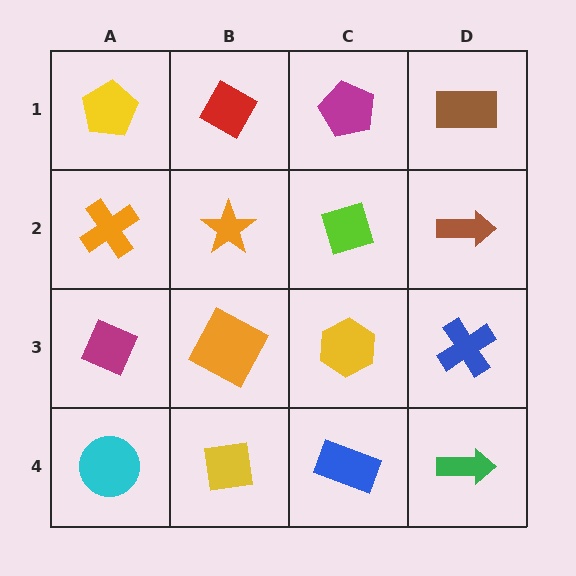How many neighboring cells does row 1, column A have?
2.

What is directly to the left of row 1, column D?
A magenta pentagon.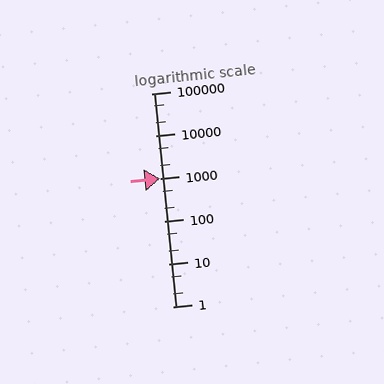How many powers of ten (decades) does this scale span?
The scale spans 5 decades, from 1 to 100000.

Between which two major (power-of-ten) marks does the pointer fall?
The pointer is between 1000 and 10000.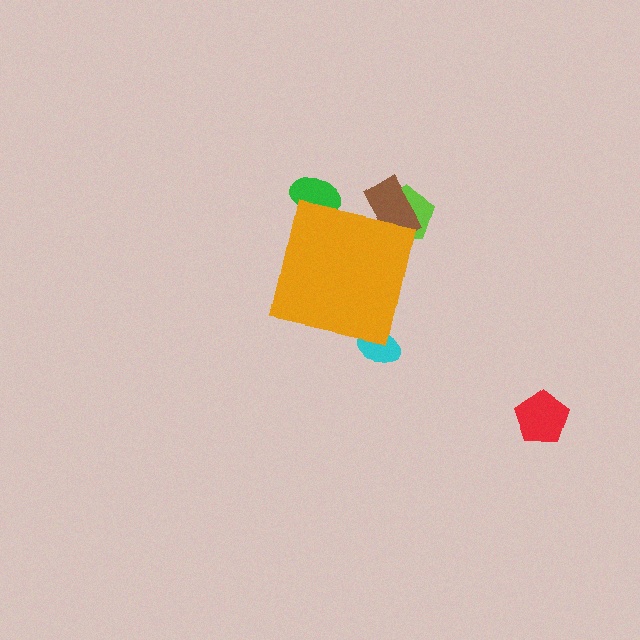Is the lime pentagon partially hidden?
Yes, the lime pentagon is partially hidden behind the orange square.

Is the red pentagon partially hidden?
No, the red pentagon is fully visible.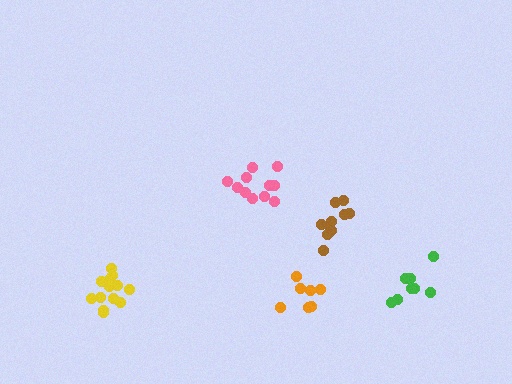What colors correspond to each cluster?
The clusters are colored: yellow, orange, pink, green, brown.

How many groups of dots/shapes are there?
There are 5 groups.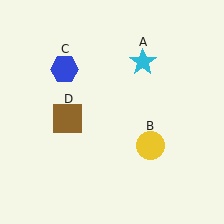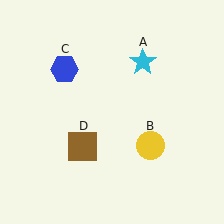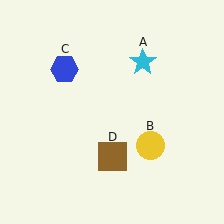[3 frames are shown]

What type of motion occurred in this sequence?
The brown square (object D) rotated counterclockwise around the center of the scene.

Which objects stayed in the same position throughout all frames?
Cyan star (object A) and yellow circle (object B) and blue hexagon (object C) remained stationary.